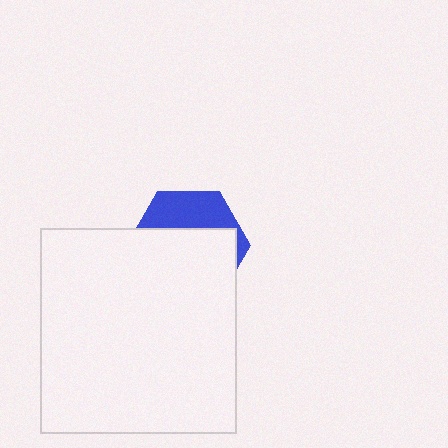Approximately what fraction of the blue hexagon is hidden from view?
Roughly 67% of the blue hexagon is hidden behind the white rectangle.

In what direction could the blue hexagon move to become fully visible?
The blue hexagon could move up. That would shift it out from behind the white rectangle entirely.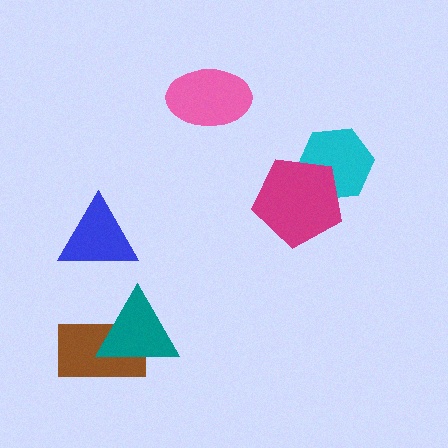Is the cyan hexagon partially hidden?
Yes, it is partially covered by another shape.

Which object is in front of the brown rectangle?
The teal triangle is in front of the brown rectangle.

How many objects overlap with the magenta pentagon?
1 object overlaps with the magenta pentagon.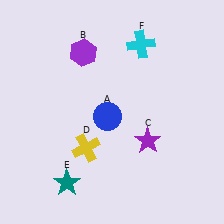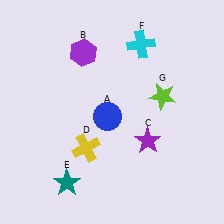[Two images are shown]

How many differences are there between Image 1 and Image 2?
There is 1 difference between the two images.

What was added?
A lime star (G) was added in Image 2.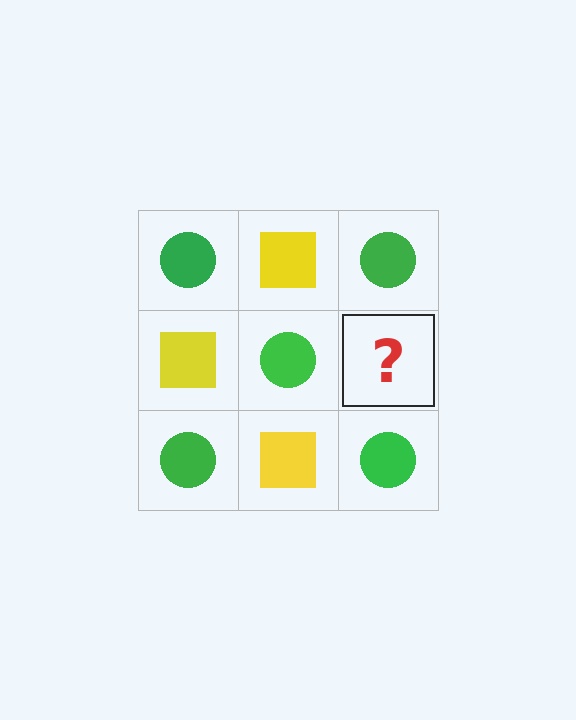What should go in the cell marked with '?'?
The missing cell should contain a yellow square.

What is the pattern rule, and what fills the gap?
The rule is that it alternates green circle and yellow square in a checkerboard pattern. The gap should be filled with a yellow square.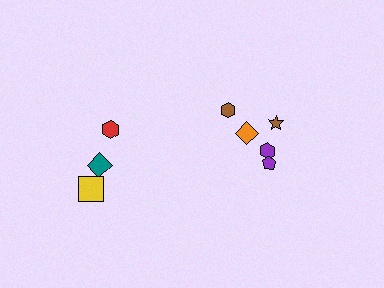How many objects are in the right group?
There are 5 objects.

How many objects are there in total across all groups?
There are 8 objects.